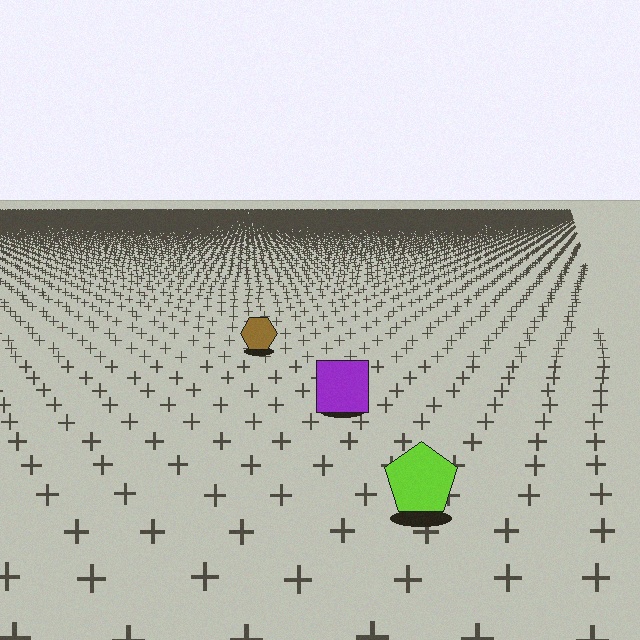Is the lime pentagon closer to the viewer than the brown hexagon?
Yes. The lime pentagon is closer — you can tell from the texture gradient: the ground texture is coarser near it.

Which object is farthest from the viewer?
The brown hexagon is farthest from the viewer. It appears smaller and the ground texture around it is denser.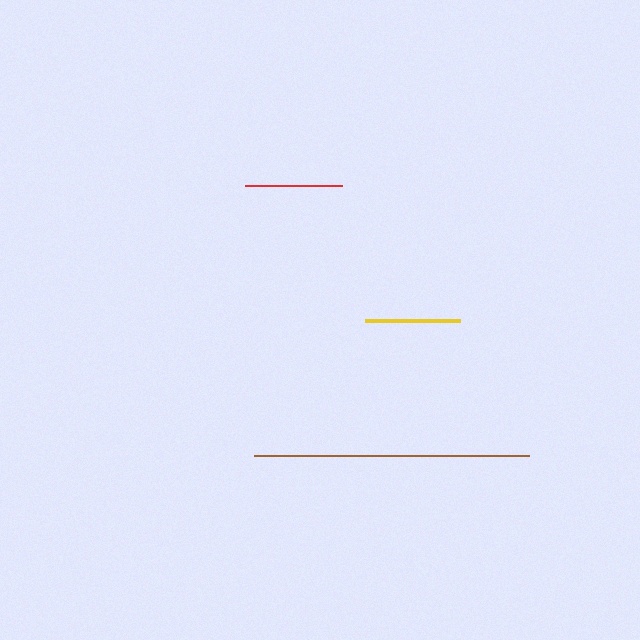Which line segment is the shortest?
The yellow line is the shortest at approximately 95 pixels.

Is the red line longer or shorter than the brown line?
The brown line is longer than the red line.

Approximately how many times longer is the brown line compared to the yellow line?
The brown line is approximately 2.9 times the length of the yellow line.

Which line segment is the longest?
The brown line is the longest at approximately 275 pixels.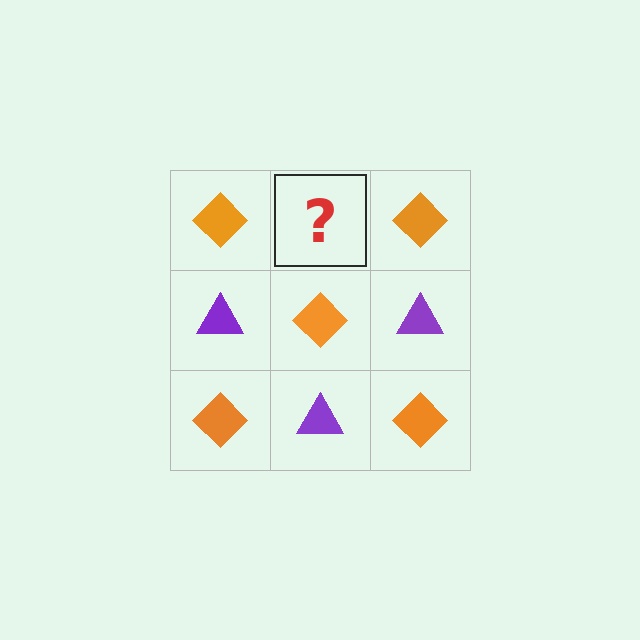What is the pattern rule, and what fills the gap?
The rule is that it alternates orange diamond and purple triangle in a checkerboard pattern. The gap should be filled with a purple triangle.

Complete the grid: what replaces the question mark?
The question mark should be replaced with a purple triangle.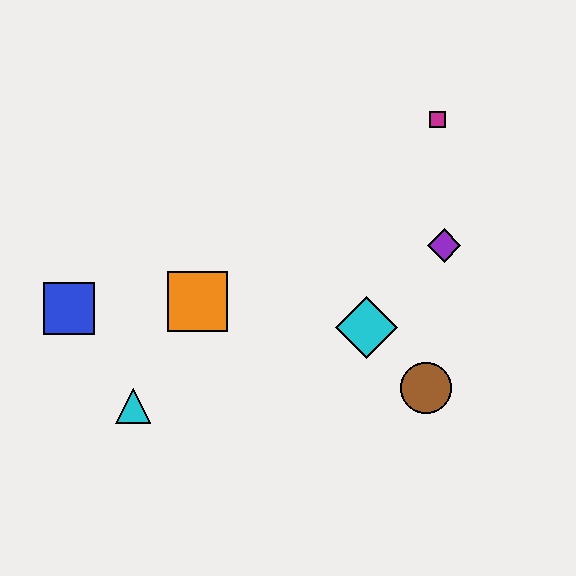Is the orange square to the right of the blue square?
Yes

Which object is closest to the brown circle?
The cyan diamond is closest to the brown circle.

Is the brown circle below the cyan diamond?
Yes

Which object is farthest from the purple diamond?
The blue square is farthest from the purple diamond.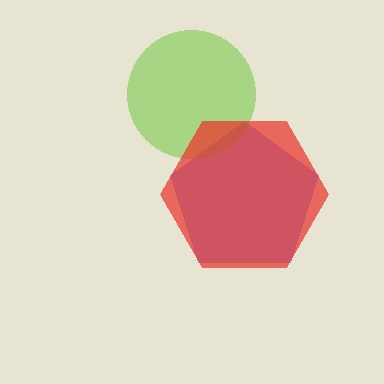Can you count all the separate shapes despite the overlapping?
Yes, there are 3 separate shapes.